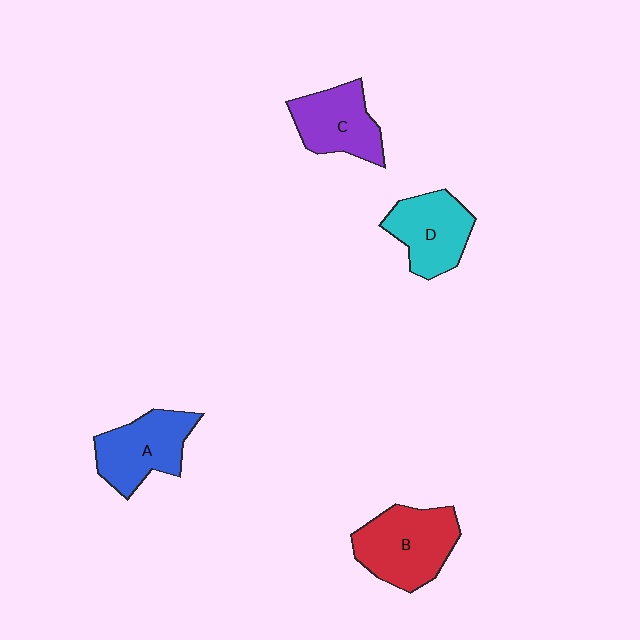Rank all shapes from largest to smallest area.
From largest to smallest: B (red), A (blue), D (cyan), C (purple).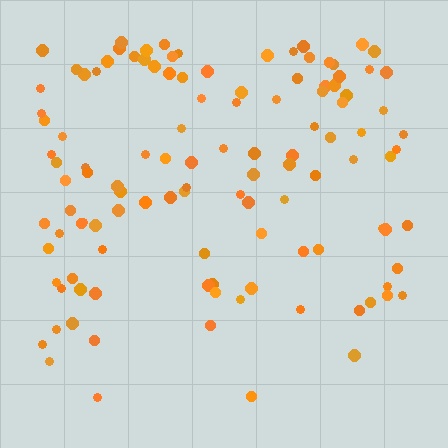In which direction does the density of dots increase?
From bottom to top, with the top side densest.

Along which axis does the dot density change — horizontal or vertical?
Vertical.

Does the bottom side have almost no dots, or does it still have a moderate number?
Still a moderate number, just noticeably fewer than the top.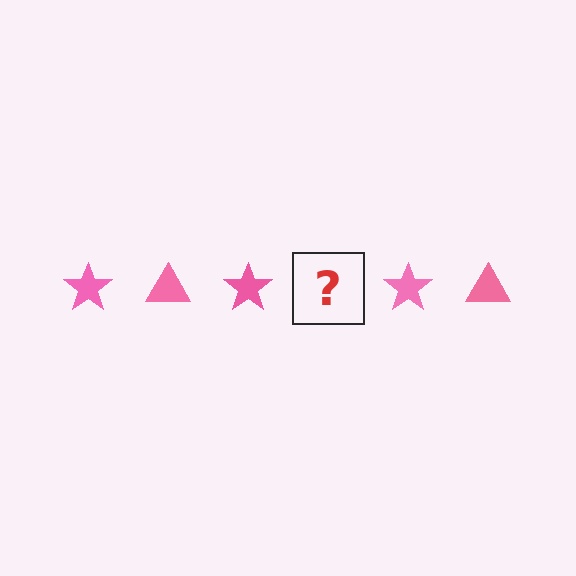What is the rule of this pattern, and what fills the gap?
The rule is that the pattern cycles through star, triangle shapes in pink. The gap should be filled with a pink triangle.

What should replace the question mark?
The question mark should be replaced with a pink triangle.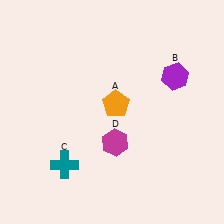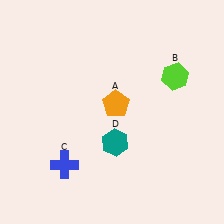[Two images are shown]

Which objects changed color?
B changed from purple to lime. C changed from teal to blue. D changed from magenta to teal.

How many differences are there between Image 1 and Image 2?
There are 3 differences between the two images.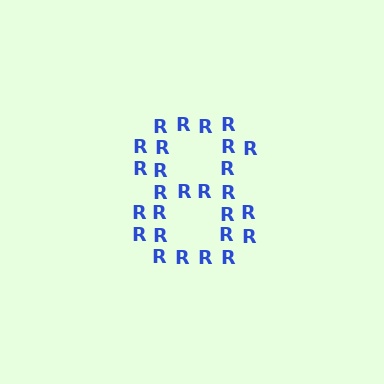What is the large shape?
The large shape is the digit 8.